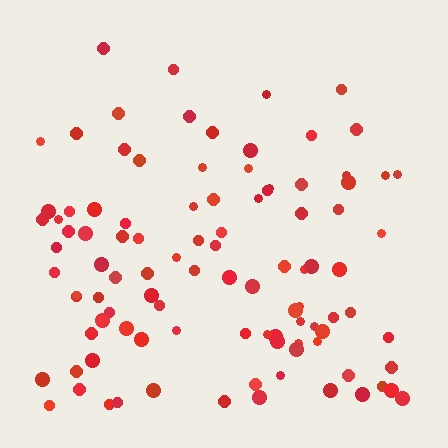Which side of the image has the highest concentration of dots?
The bottom.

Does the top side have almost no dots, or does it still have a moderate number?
Still a moderate number, just noticeably fewer than the bottom.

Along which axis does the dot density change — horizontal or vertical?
Vertical.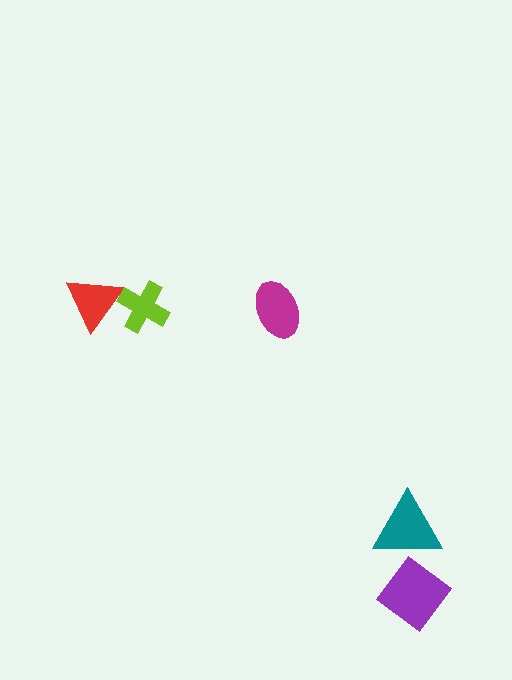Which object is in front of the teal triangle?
The purple diamond is in front of the teal triangle.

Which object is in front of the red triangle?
The lime cross is in front of the red triangle.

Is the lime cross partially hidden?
No, no other shape covers it.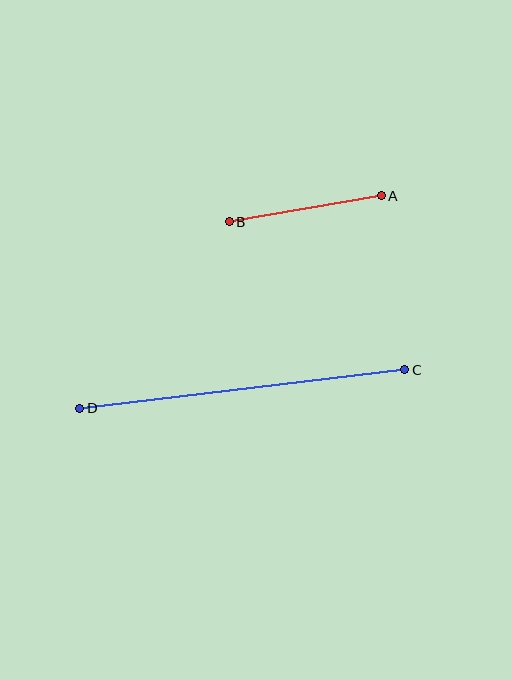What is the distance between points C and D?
The distance is approximately 327 pixels.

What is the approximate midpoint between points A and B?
The midpoint is at approximately (305, 209) pixels.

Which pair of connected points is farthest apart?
Points C and D are farthest apart.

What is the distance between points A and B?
The distance is approximately 154 pixels.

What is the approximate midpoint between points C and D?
The midpoint is at approximately (242, 389) pixels.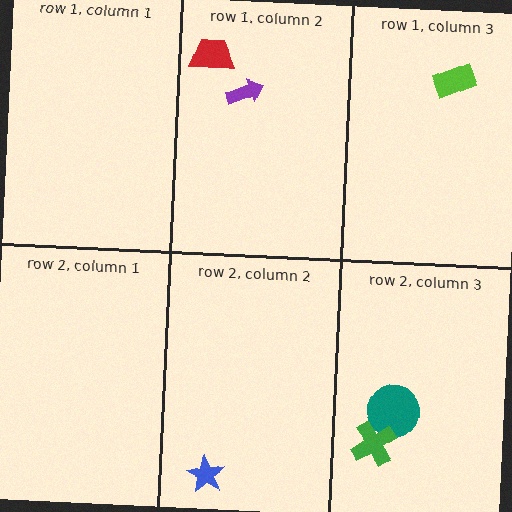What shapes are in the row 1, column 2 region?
The purple arrow, the red trapezoid.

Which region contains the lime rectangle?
The row 1, column 3 region.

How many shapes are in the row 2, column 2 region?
1.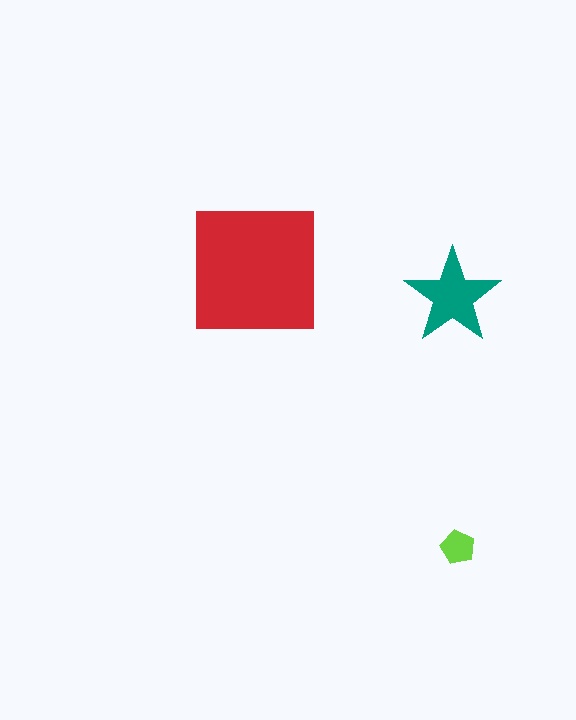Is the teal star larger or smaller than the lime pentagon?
Larger.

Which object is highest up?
The red square is topmost.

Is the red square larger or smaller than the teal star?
Larger.